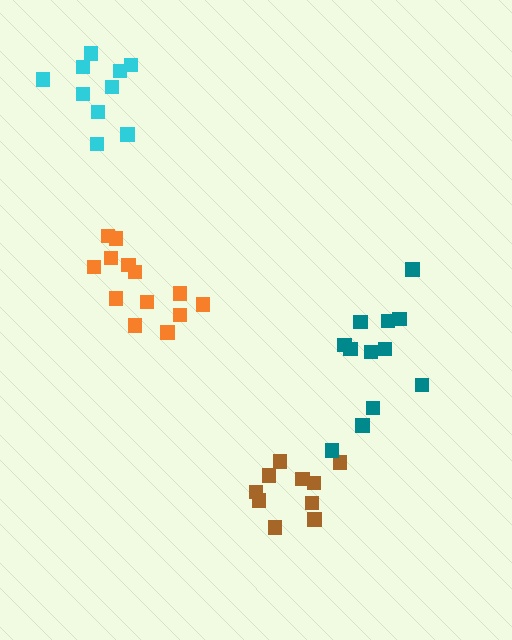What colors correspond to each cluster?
The clusters are colored: orange, brown, teal, cyan.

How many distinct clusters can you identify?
There are 4 distinct clusters.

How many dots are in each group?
Group 1: 13 dots, Group 2: 10 dots, Group 3: 12 dots, Group 4: 10 dots (45 total).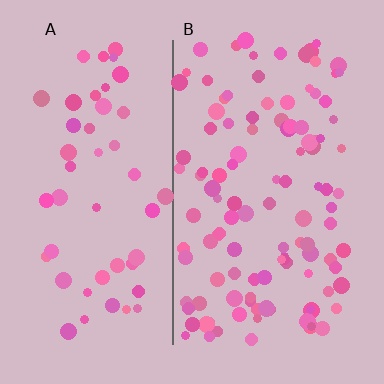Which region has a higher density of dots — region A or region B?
B (the right).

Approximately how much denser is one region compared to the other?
Approximately 2.2× — region B over region A.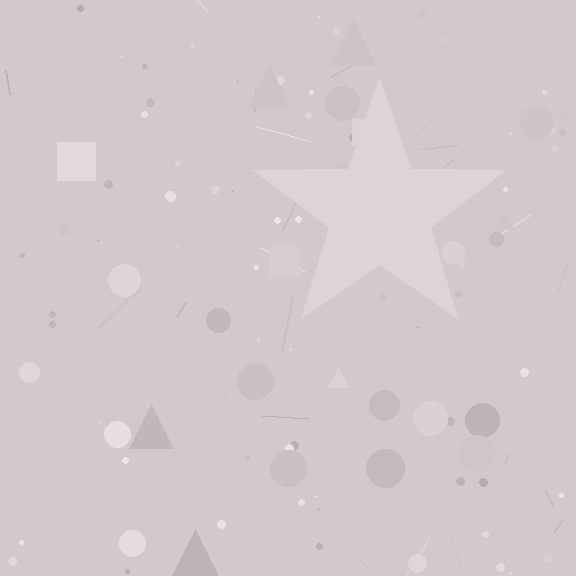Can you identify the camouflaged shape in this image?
The camouflaged shape is a star.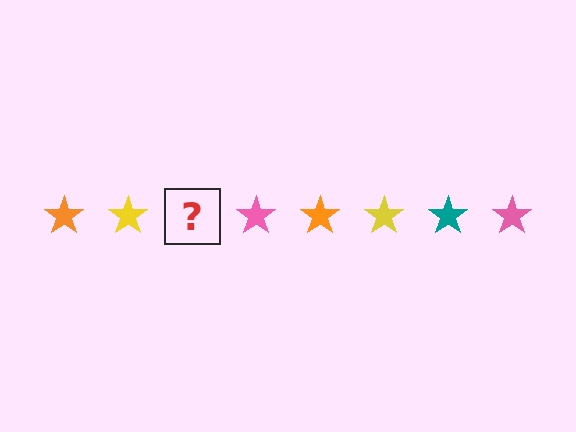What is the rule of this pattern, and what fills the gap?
The rule is that the pattern cycles through orange, yellow, teal, pink stars. The gap should be filled with a teal star.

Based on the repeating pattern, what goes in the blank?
The blank should be a teal star.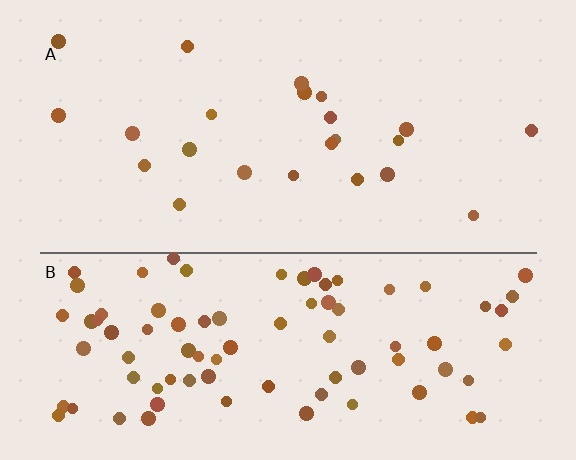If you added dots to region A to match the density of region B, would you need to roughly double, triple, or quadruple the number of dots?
Approximately quadruple.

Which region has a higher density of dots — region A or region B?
B (the bottom).